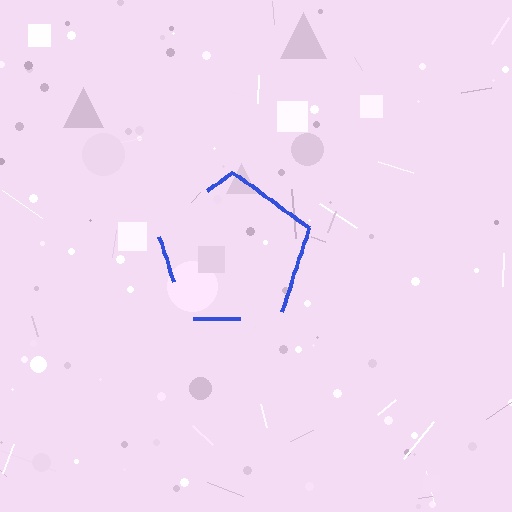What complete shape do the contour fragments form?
The contour fragments form a pentagon.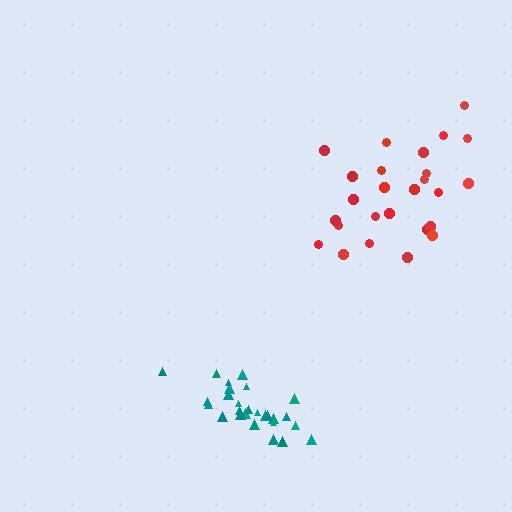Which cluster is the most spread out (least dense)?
Red.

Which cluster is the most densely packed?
Teal.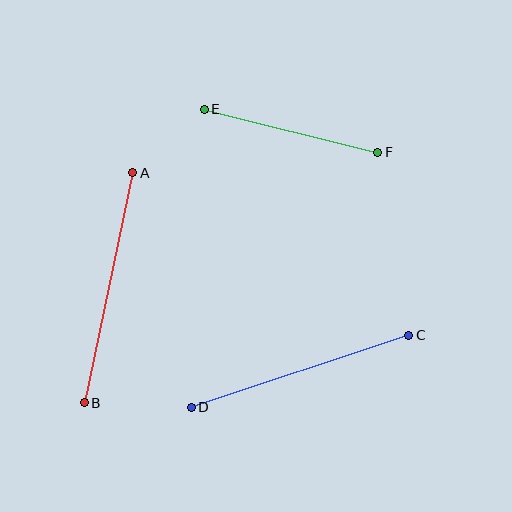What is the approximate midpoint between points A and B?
The midpoint is at approximately (108, 288) pixels.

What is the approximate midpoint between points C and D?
The midpoint is at approximately (300, 371) pixels.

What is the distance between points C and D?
The distance is approximately 229 pixels.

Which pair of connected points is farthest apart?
Points A and B are farthest apart.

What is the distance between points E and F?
The distance is approximately 179 pixels.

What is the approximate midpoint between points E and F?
The midpoint is at approximately (291, 131) pixels.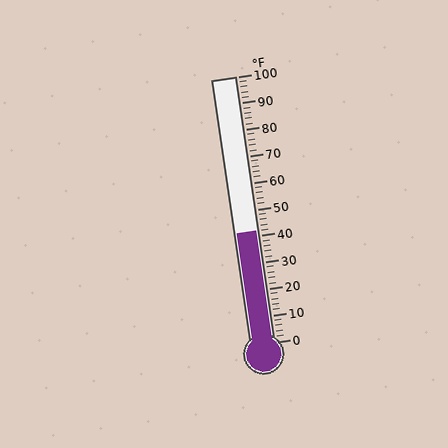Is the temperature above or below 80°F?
The temperature is below 80°F.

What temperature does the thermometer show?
The thermometer shows approximately 42°F.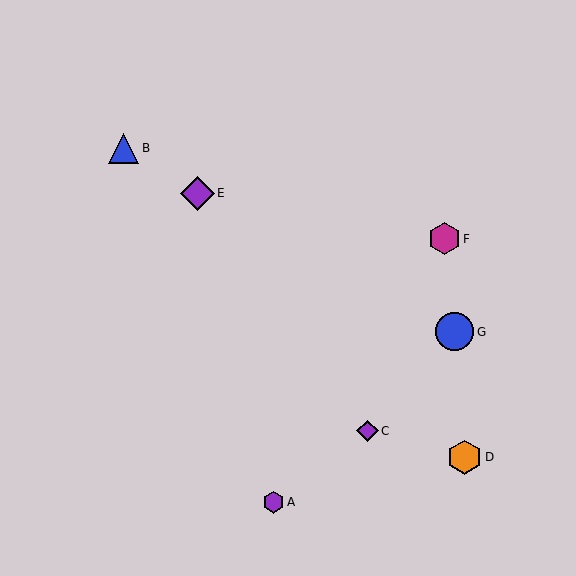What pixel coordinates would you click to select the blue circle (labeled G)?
Click at (455, 332) to select the blue circle G.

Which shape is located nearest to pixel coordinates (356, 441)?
The purple diamond (labeled C) at (368, 431) is nearest to that location.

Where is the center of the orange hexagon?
The center of the orange hexagon is at (464, 457).